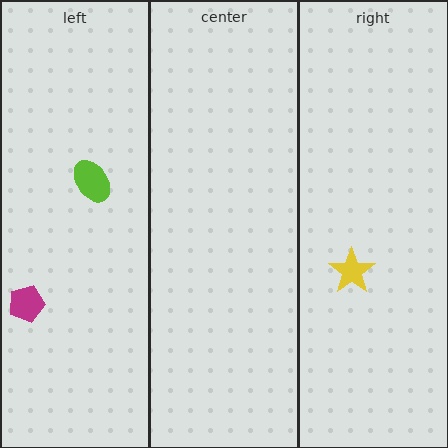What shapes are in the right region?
The yellow star.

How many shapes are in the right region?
1.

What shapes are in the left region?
The magenta pentagon, the lime ellipse.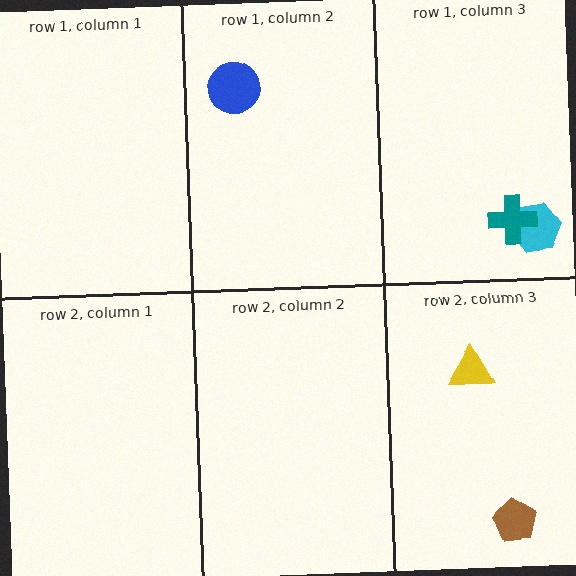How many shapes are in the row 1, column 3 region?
2.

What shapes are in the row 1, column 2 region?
The blue circle.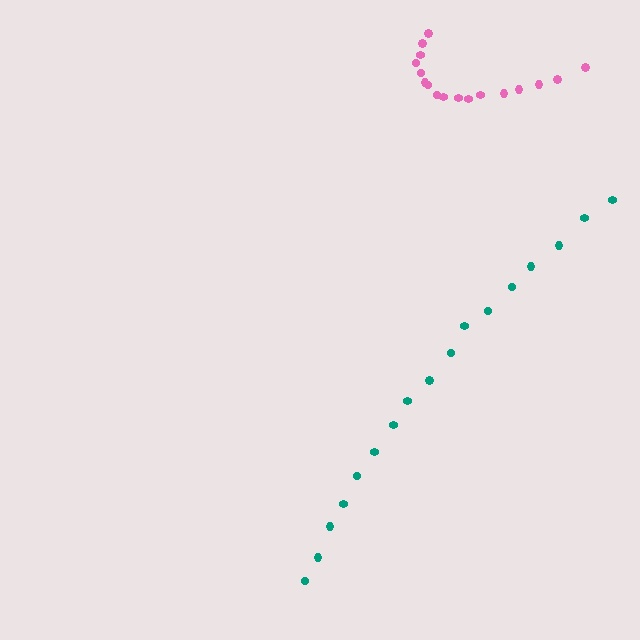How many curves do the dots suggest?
There are 2 distinct paths.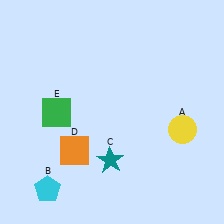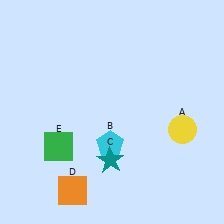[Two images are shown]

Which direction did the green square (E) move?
The green square (E) moved down.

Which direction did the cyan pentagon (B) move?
The cyan pentagon (B) moved right.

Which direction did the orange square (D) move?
The orange square (D) moved down.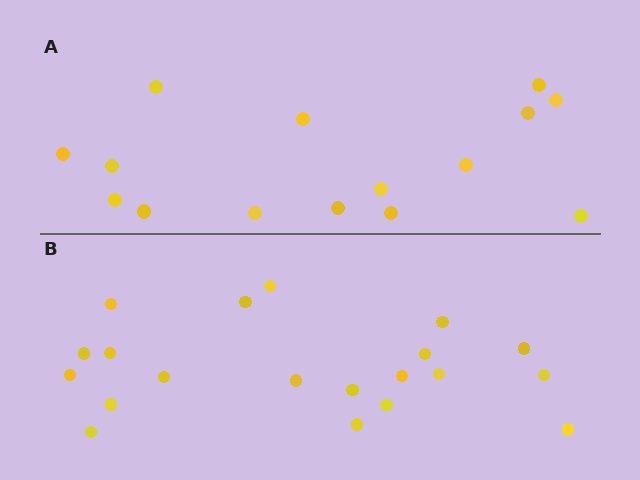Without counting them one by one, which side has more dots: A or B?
Region B (the bottom region) has more dots.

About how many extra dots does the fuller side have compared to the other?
Region B has about 5 more dots than region A.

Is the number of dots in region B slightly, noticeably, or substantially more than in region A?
Region B has noticeably more, but not dramatically so. The ratio is roughly 1.3 to 1.